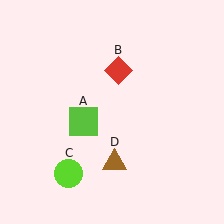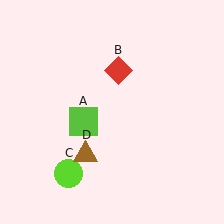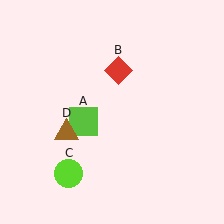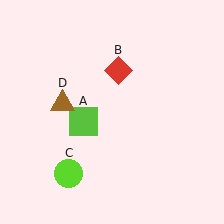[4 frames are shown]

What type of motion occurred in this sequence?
The brown triangle (object D) rotated clockwise around the center of the scene.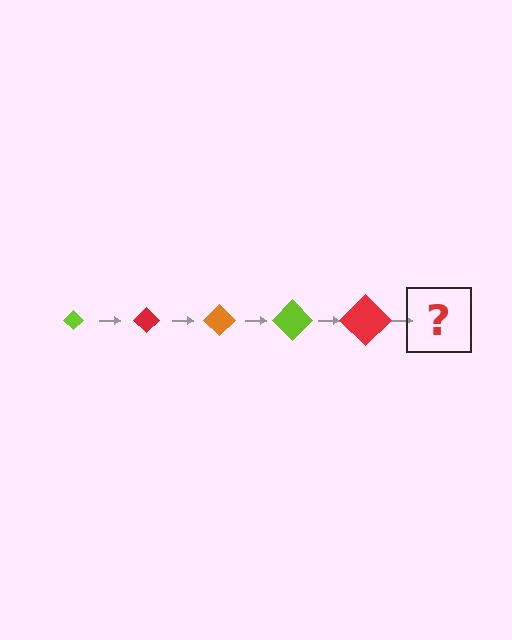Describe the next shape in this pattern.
It should be an orange diamond, larger than the previous one.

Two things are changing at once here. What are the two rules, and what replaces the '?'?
The two rules are that the diamond grows larger each step and the color cycles through lime, red, and orange. The '?' should be an orange diamond, larger than the previous one.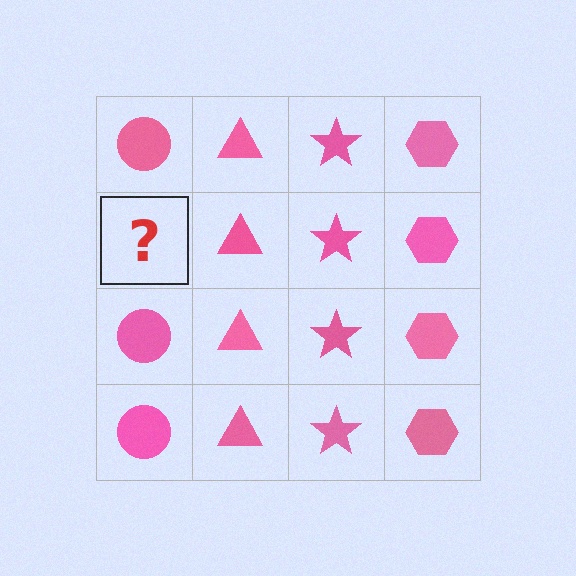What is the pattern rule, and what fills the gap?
The rule is that each column has a consistent shape. The gap should be filled with a pink circle.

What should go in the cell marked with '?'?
The missing cell should contain a pink circle.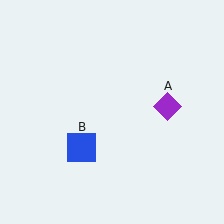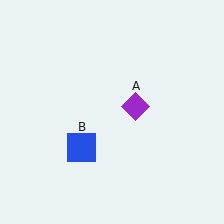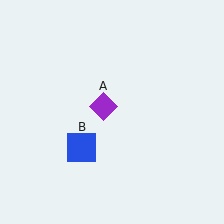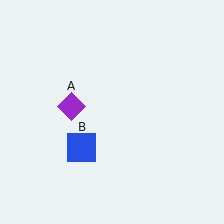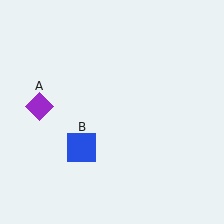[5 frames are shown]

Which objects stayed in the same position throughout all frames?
Blue square (object B) remained stationary.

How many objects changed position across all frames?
1 object changed position: purple diamond (object A).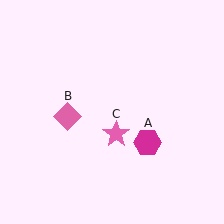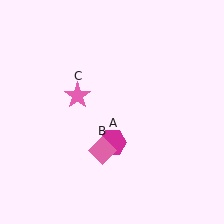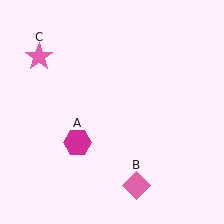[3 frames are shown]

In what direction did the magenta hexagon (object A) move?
The magenta hexagon (object A) moved left.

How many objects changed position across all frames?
3 objects changed position: magenta hexagon (object A), pink diamond (object B), pink star (object C).